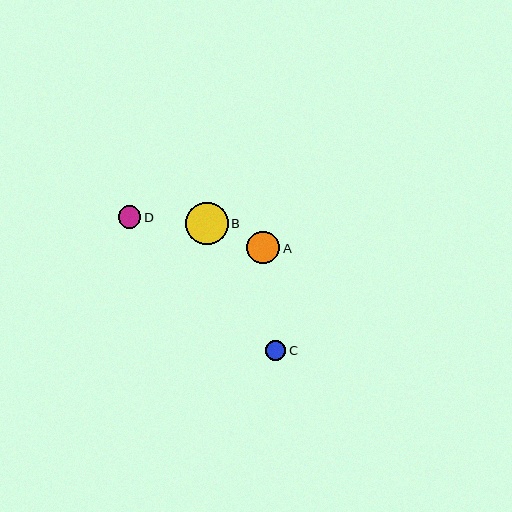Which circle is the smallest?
Circle C is the smallest with a size of approximately 20 pixels.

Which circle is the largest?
Circle B is the largest with a size of approximately 43 pixels.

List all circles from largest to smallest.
From largest to smallest: B, A, D, C.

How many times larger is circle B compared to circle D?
Circle B is approximately 1.9 times the size of circle D.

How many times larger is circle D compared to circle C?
Circle D is approximately 1.1 times the size of circle C.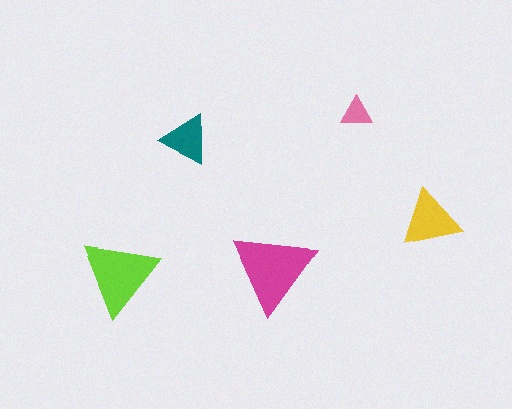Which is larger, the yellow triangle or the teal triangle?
The yellow one.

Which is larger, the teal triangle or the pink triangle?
The teal one.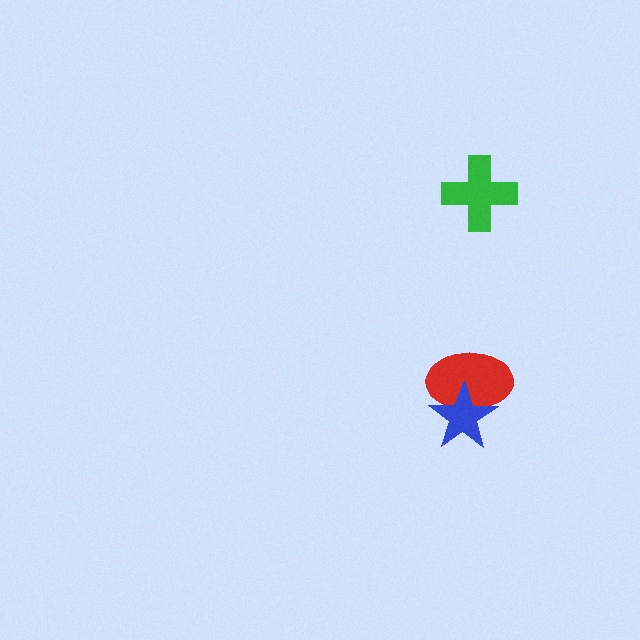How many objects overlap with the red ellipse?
1 object overlaps with the red ellipse.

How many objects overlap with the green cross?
0 objects overlap with the green cross.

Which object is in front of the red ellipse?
The blue star is in front of the red ellipse.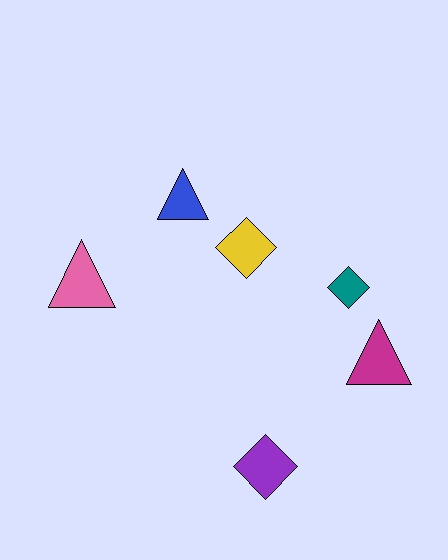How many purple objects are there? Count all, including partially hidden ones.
There is 1 purple object.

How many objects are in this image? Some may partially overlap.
There are 6 objects.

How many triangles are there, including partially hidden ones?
There are 3 triangles.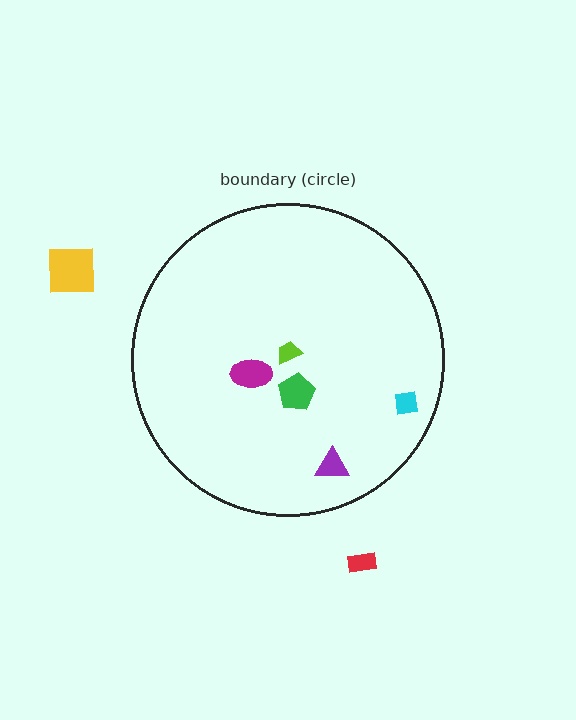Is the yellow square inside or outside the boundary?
Outside.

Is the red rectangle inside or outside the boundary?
Outside.